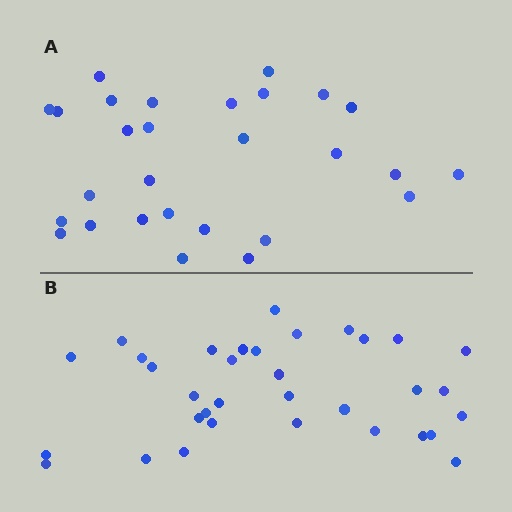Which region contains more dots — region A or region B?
Region B (the bottom region) has more dots.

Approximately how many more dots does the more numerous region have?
Region B has about 6 more dots than region A.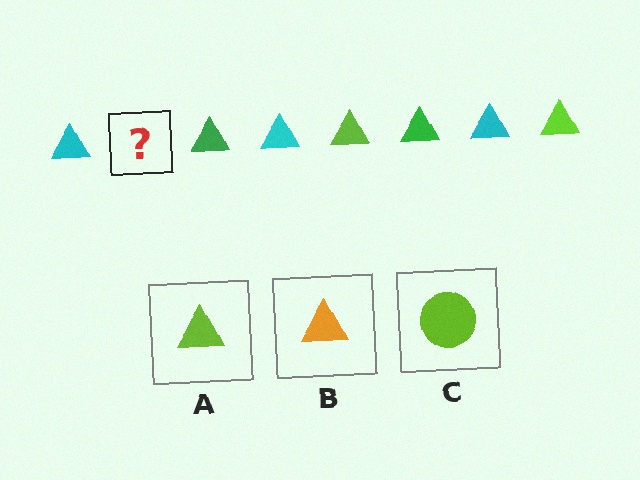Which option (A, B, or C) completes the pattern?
A.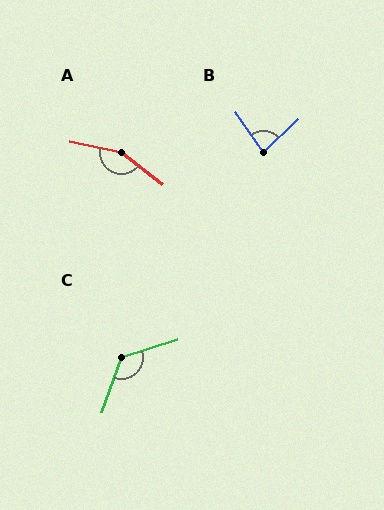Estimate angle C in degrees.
Approximately 128 degrees.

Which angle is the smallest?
B, at approximately 80 degrees.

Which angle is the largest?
A, at approximately 155 degrees.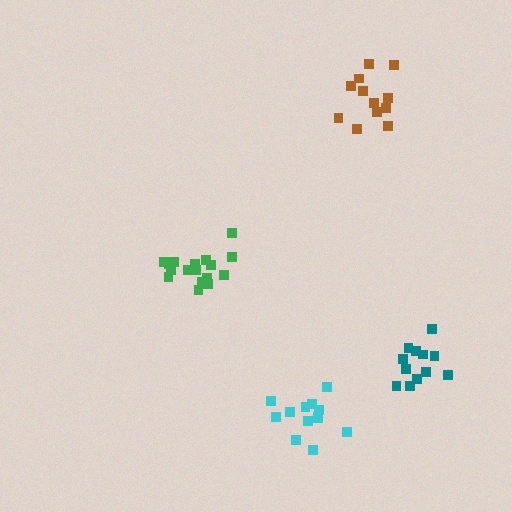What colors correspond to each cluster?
The clusters are colored: cyan, brown, green, teal.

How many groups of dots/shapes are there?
There are 4 groups.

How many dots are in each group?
Group 1: 13 dots, Group 2: 12 dots, Group 3: 17 dots, Group 4: 12 dots (54 total).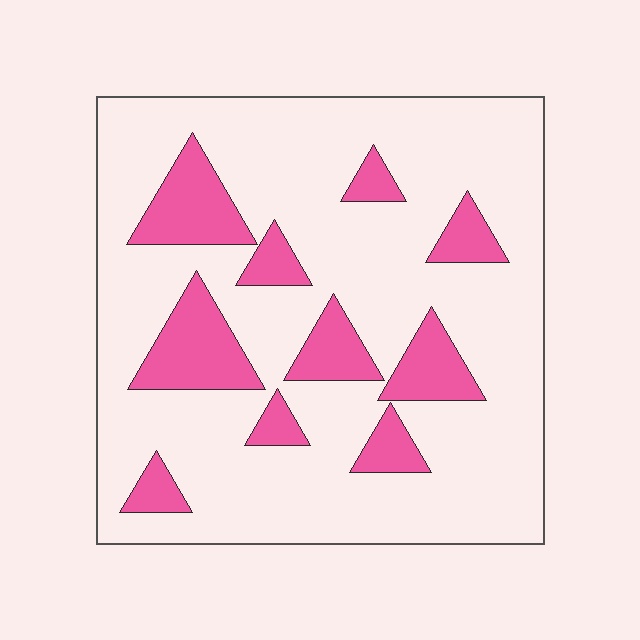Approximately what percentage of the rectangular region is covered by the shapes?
Approximately 20%.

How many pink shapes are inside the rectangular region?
10.